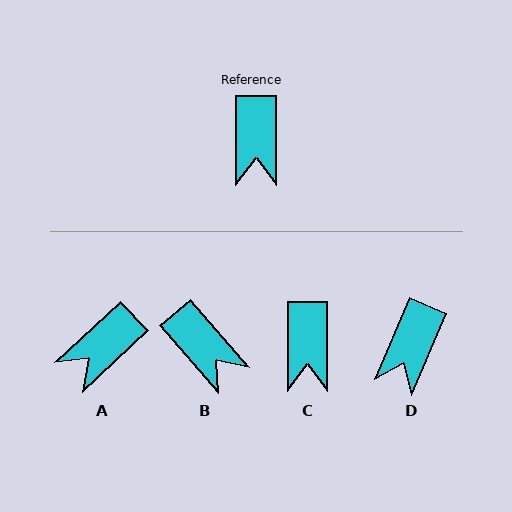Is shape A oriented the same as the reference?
No, it is off by about 47 degrees.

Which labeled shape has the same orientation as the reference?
C.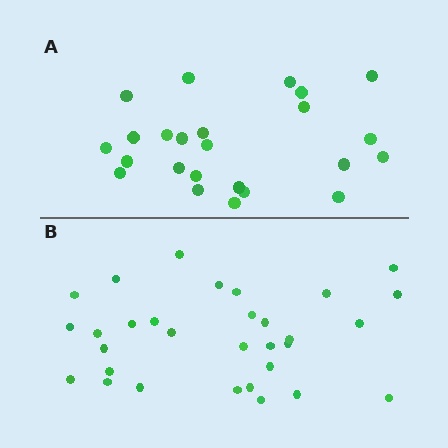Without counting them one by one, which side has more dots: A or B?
Region B (the bottom region) has more dots.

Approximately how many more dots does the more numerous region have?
Region B has roughly 8 or so more dots than region A.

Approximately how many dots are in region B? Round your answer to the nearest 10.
About 30 dots. (The exact count is 31, which rounds to 30.)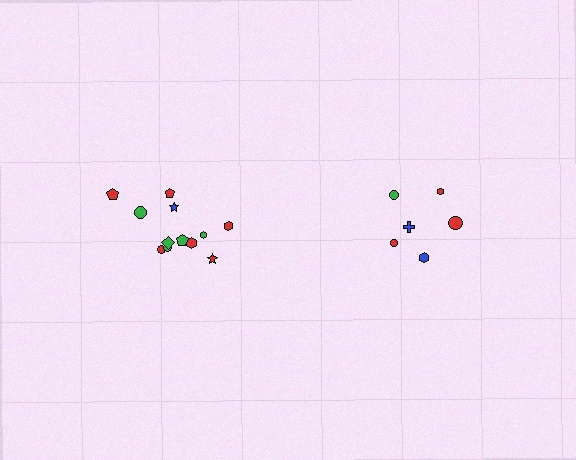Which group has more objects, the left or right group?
The left group.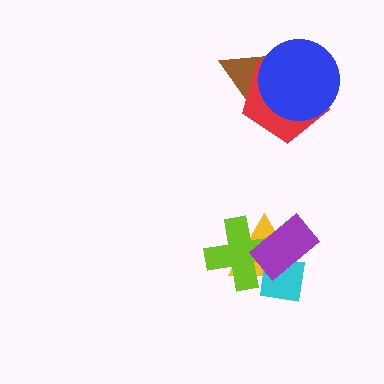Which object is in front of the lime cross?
The purple rectangle is in front of the lime cross.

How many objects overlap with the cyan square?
3 objects overlap with the cyan square.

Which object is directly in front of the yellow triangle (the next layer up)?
The cyan square is directly in front of the yellow triangle.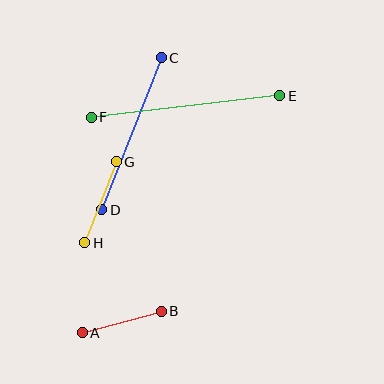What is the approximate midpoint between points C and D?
The midpoint is at approximately (132, 134) pixels.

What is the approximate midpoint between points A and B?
The midpoint is at approximately (122, 322) pixels.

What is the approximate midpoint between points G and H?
The midpoint is at approximately (101, 202) pixels.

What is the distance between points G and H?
The distance is approximately 87 pixels.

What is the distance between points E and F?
The distance is approximately 190 pixels.